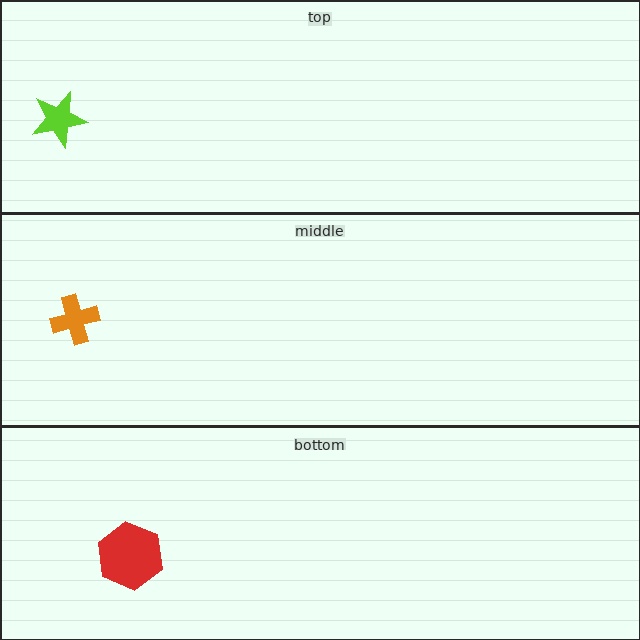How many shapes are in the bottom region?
1.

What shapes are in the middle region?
The orange cross.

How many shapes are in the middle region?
1.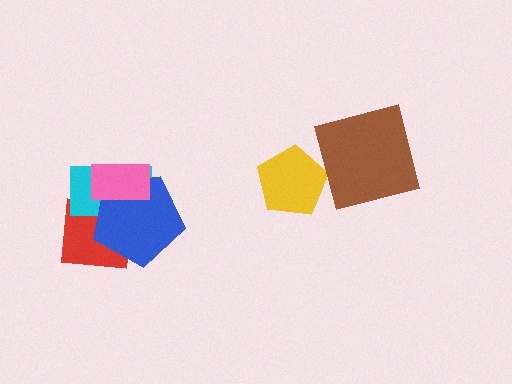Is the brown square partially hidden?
No, no other shape covers it.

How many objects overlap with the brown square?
0 objects overlap with the brown square.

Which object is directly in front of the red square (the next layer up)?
The cyan rectangle is directly in front of the red square.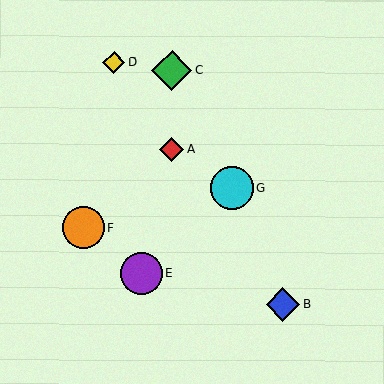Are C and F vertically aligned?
No, C is at x≈172 and F is at x≈83.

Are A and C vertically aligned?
Yes, both are at x≈172.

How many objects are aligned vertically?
2 objects (A, C) are aligned vertically.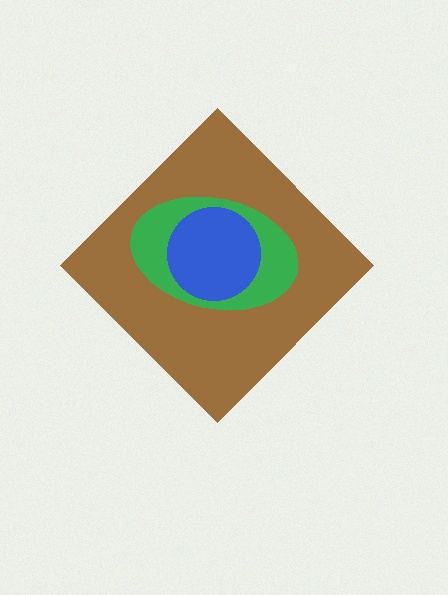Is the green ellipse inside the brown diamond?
Yes.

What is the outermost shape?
The brown diamond.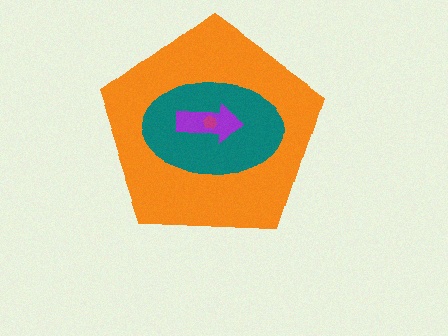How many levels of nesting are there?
4.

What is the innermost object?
The magenta hexagon.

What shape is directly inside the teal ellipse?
The purple arrow.